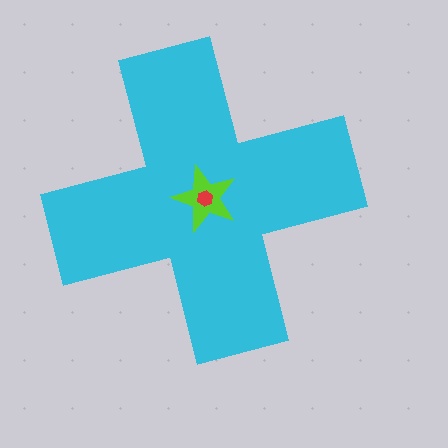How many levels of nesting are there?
3.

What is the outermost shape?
The cyan cross.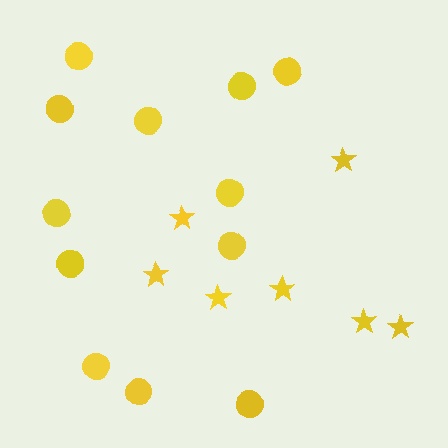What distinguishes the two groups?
There are 2 groups: one group of stars (7) and one group of circles (12).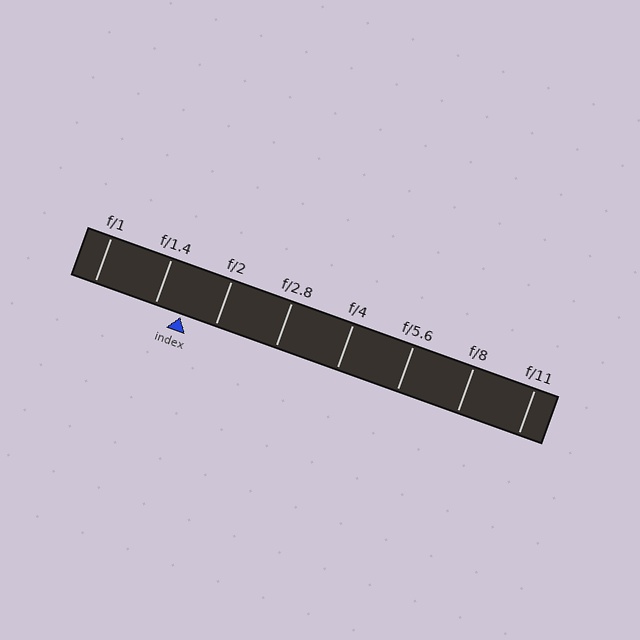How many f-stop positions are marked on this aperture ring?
There are 8 f-stop positions marked.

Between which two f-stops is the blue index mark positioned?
The index mark is between f/1.4 and f/2.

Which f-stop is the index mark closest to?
The index mark is closest to f/1.4.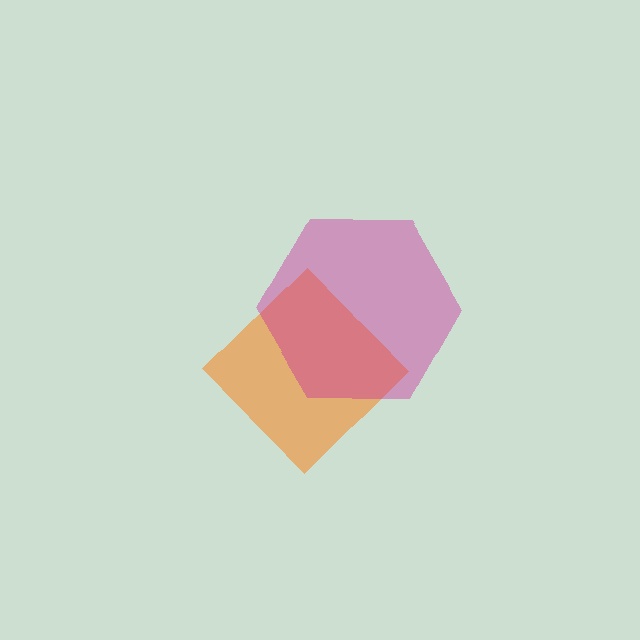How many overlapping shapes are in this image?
There are 2 overlapping shapes in the image.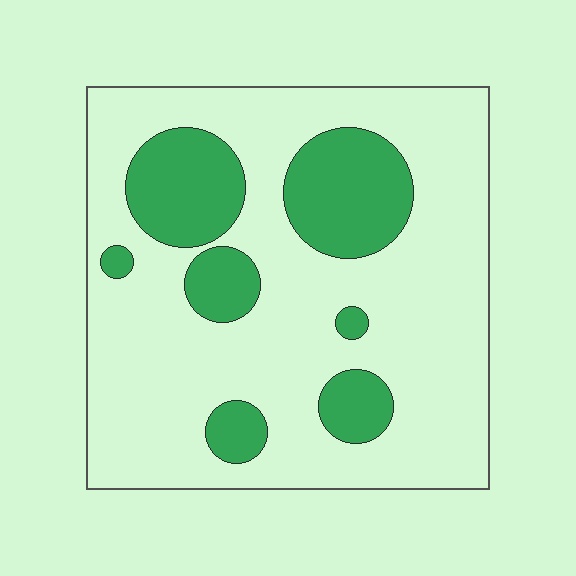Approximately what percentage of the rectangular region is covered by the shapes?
Approximately 25%.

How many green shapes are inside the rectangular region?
7.